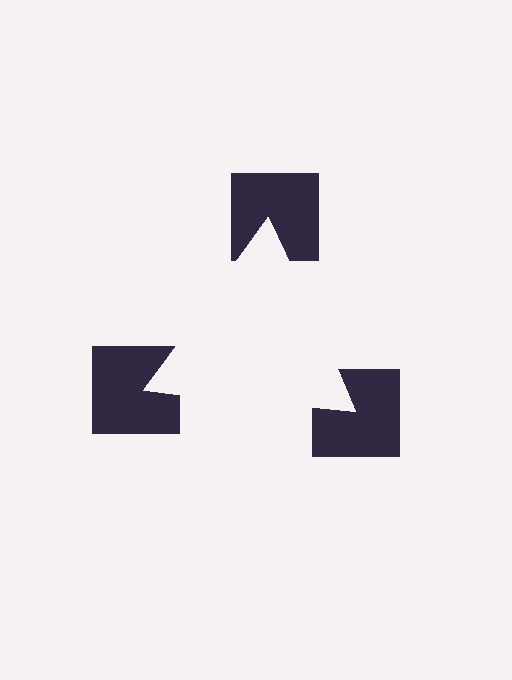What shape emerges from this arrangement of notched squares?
An illusory triangle — its edges are inferred from the aligned wedge cuts in the notched squares, not physically drawn.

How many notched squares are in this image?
There are 3 — one at each vertex of the illusory triangle.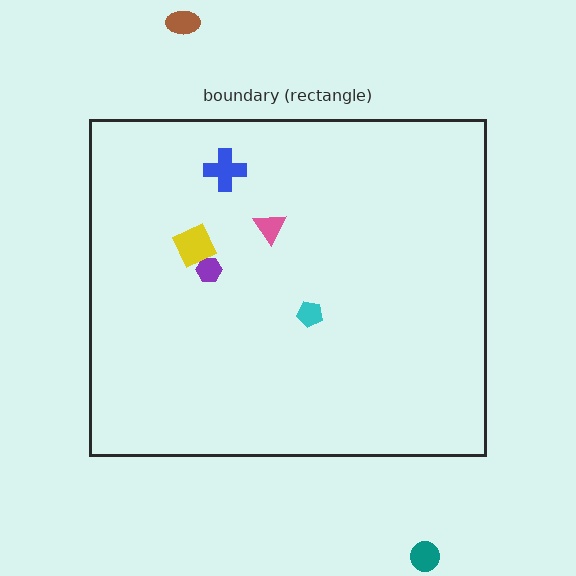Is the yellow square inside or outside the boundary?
Inside.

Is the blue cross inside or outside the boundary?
Inside.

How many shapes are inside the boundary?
5 inside, 2 outside.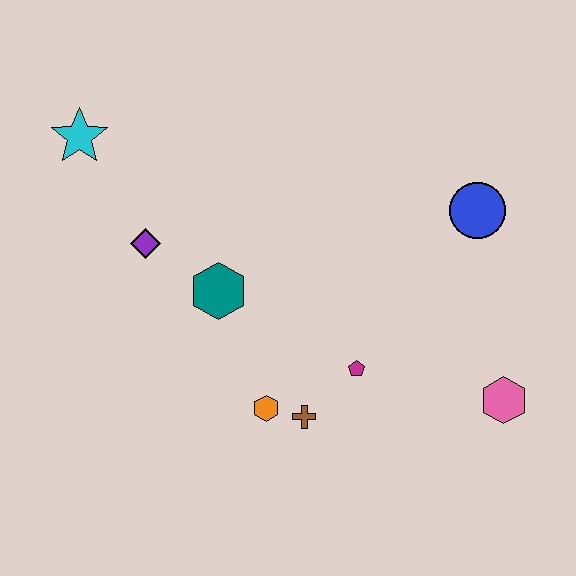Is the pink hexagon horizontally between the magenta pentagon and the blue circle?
No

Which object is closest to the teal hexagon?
The purple diamond is closest to the teal hexagon.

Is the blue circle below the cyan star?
Yes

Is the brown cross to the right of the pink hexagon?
No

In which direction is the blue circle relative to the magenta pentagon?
The blue circle is above the magenta pentagon.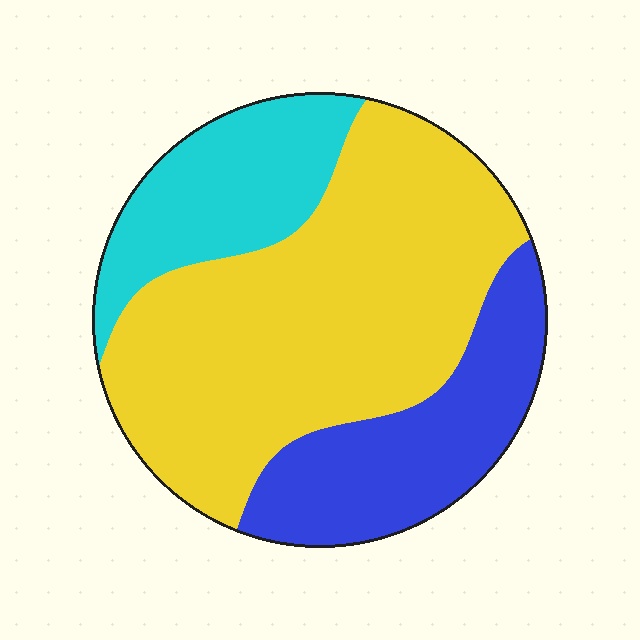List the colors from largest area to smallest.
From largest to smallest: yellow, blue, cyan.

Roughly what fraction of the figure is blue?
Blue covers about 25% of the figure.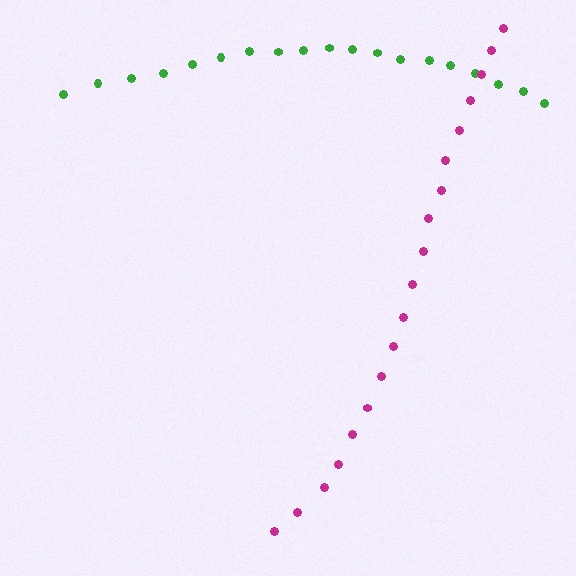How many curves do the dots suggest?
There are 2 distinct paths.